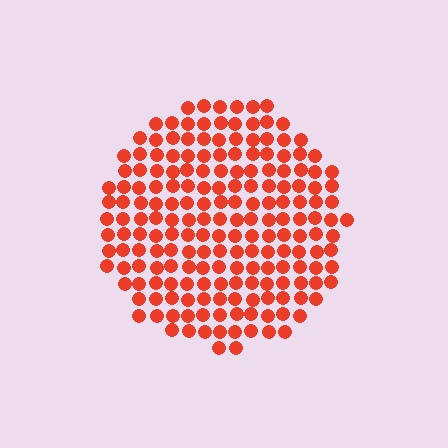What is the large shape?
The large shape is a circle.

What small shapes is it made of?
It is made of small circles.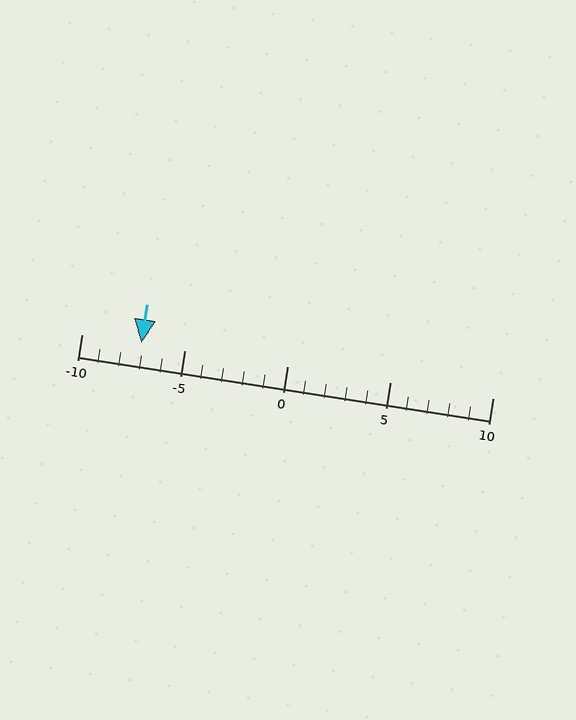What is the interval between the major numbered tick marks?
The major tick marks are spaced 5 units apart.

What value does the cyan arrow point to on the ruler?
The cyan arrow points to approximately -7.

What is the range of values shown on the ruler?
The ruler shows values from -10 to 10.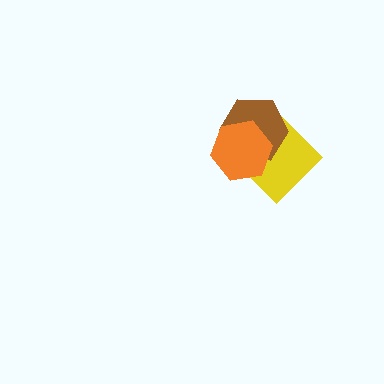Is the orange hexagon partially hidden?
No, no other shape covers it.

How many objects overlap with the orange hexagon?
2 objects overlap with the orange hexagon.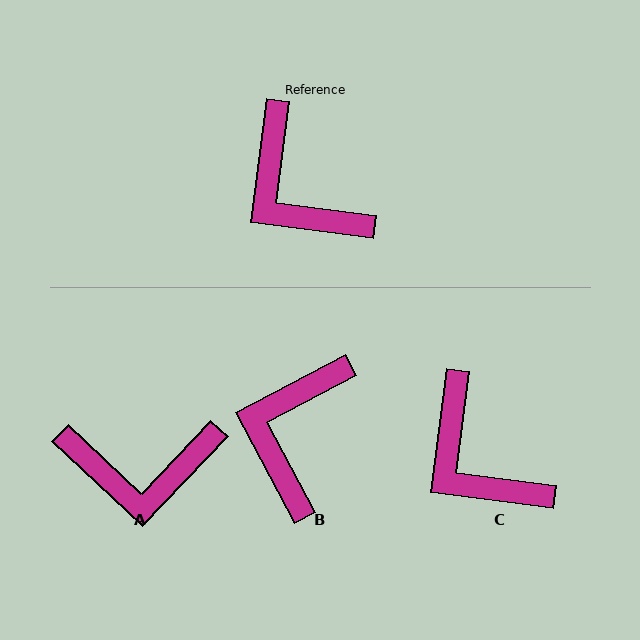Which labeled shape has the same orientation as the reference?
C.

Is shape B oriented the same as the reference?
No, it is off by about 55 degrees.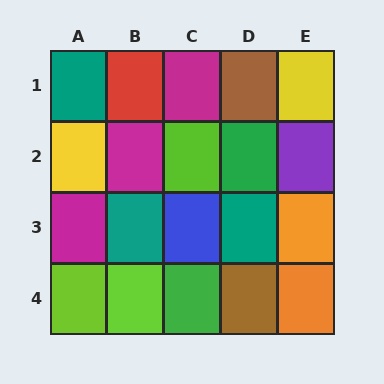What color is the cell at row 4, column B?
Lime.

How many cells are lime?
3 cells are lime.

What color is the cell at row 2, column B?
Magenta.